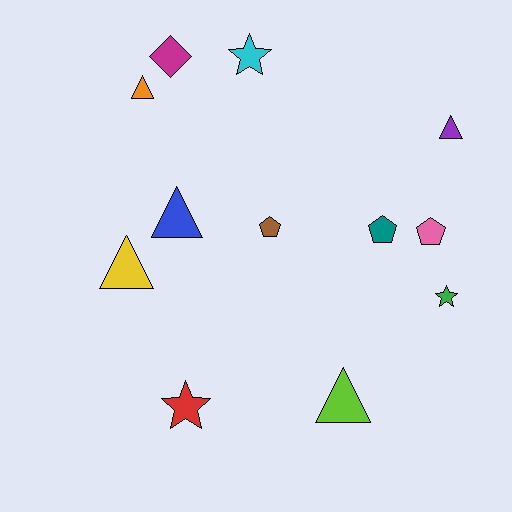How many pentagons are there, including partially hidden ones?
There are 3 pentagons.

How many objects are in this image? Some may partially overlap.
There are 12 objects.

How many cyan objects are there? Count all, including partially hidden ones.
There is 1 cyan object.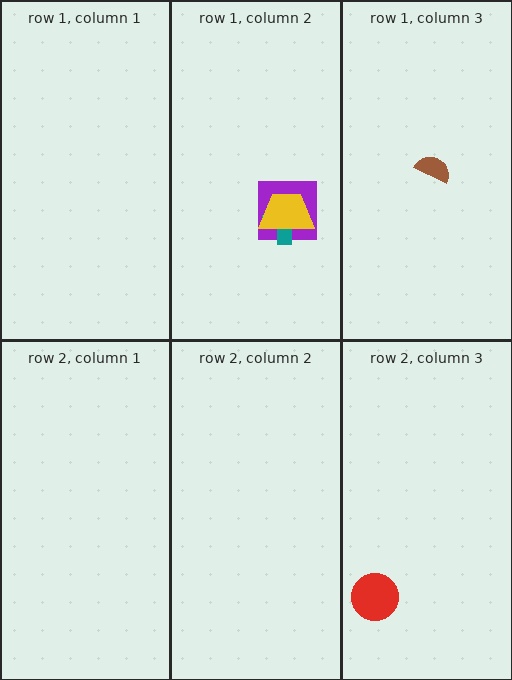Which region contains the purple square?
The row 1, column 2 region.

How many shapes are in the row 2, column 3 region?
1.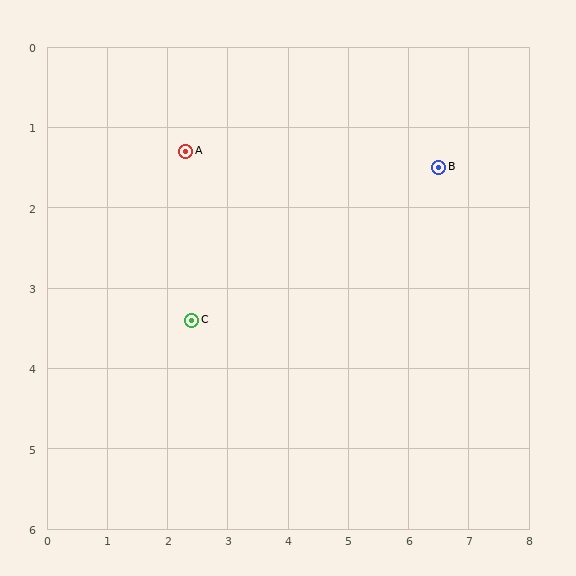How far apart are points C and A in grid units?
Points C and A are about 2.1 grid units apart.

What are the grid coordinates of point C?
Point C is at approximately (2.4, 3.4).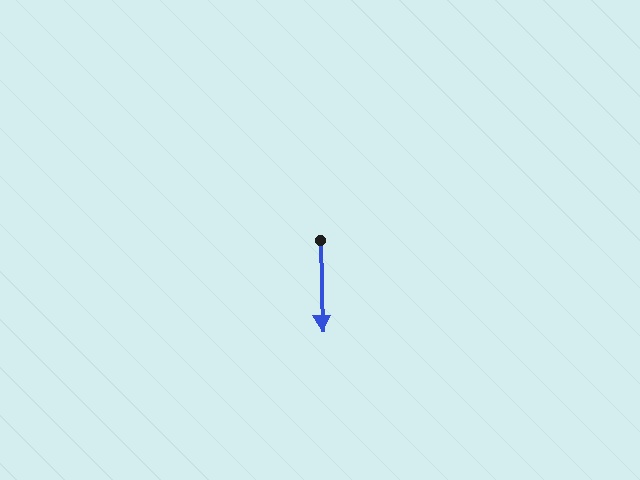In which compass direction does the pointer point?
South.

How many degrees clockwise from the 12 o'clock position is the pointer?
Approximately 179 degrees.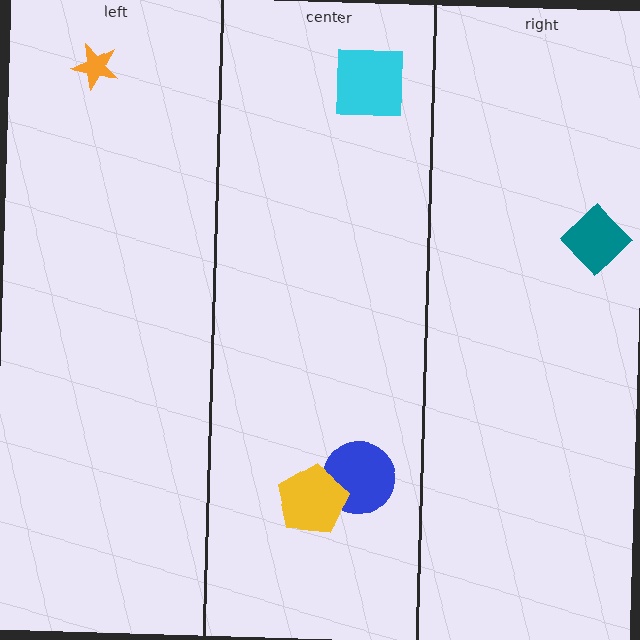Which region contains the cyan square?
The center region.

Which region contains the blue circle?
The center region.